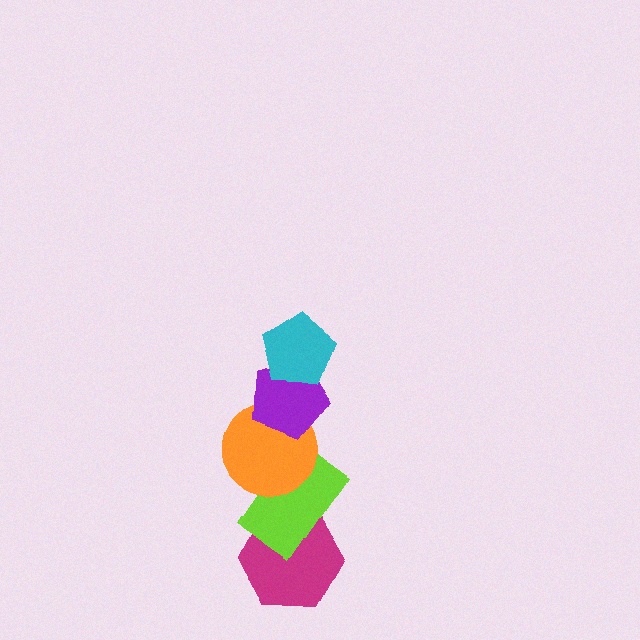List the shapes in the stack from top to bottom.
From top to bottom: the cyan pentagon, the purple pentagon, the orange circle, the lime rectangle, the magenta hexagon.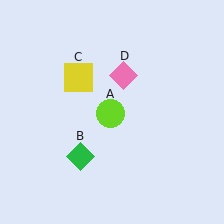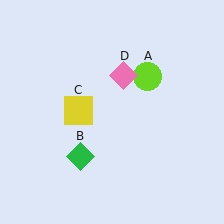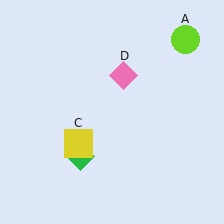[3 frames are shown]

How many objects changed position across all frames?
2 objects changed position: lime circle (object A), yellow square (object C).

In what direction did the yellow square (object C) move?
The yellow square (object C) moved down.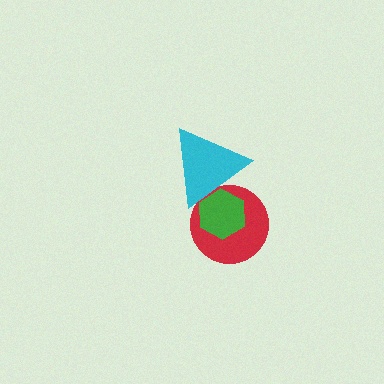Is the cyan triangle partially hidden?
No, no other shape covers it.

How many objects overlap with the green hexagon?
2 objects overlap with the green hexagon.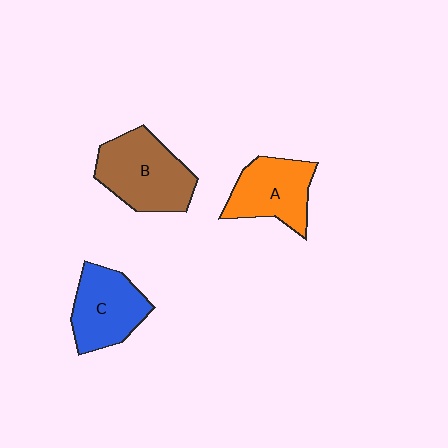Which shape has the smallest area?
Shape A (orange).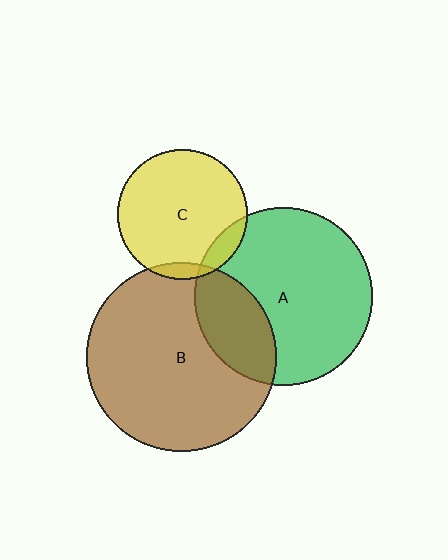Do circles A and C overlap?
Yes.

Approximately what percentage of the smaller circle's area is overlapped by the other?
Approximately 10%.